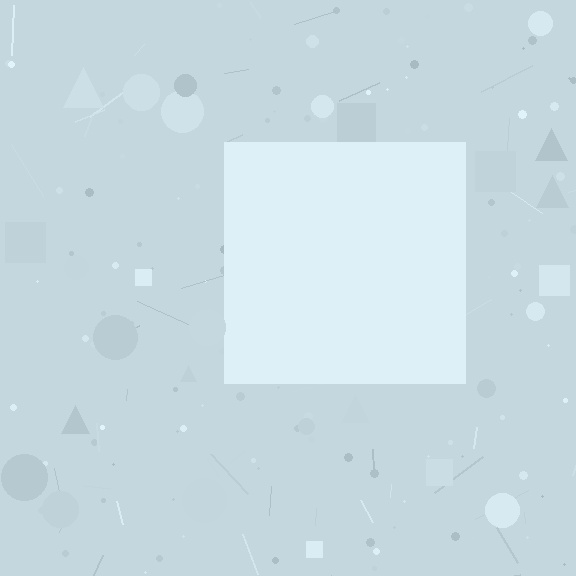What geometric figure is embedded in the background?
A square is embedded in the background.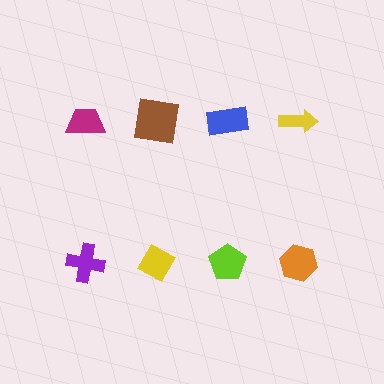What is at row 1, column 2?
A brown square.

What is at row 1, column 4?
A yellow arrow.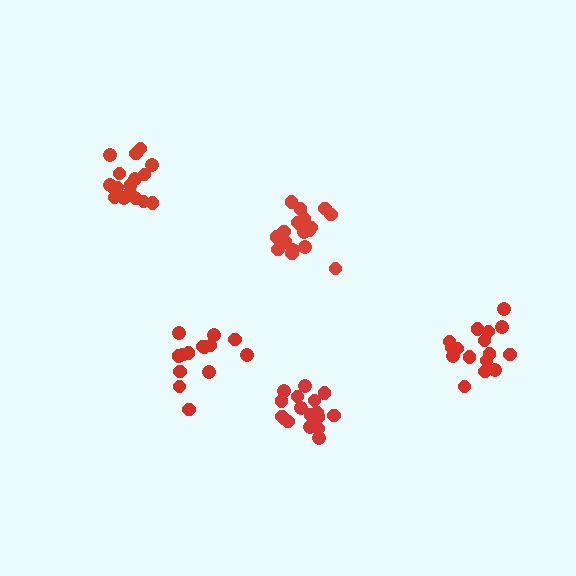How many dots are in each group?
Group 1: 19 dots, Group 2: 17 dots, Group 3: 15 dots, Group 4: 17 dots, Group 5: 16 dots (84 total).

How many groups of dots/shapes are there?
There are 5 groups.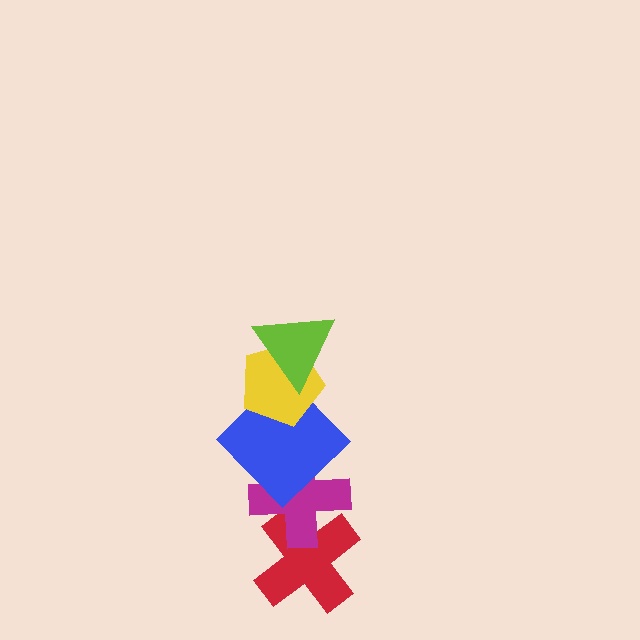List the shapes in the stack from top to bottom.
From top to bottom: the lime triangle, the yellow pentagon, the blue diamond, the magenta cross, the red cross.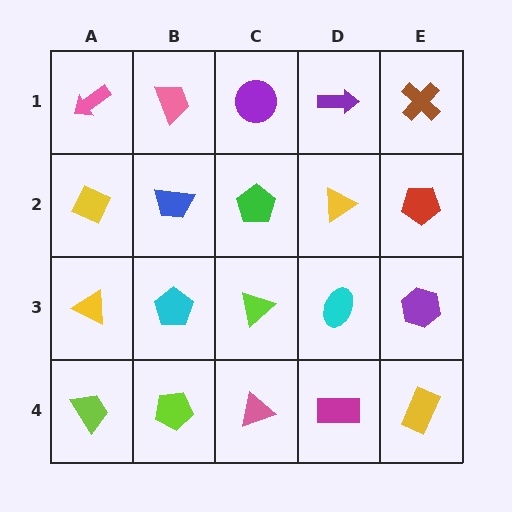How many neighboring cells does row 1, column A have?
2.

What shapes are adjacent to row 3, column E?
A red pentagon (row 2, column E), a yellow rectangle (row 4, column E), a cyan ellipse (row 3, column D).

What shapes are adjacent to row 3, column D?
A yellow triangle (row 2, column D), a magenta rectangle (row 4, column D), a lime triangle (row 3, column C), a purple hexagon (row 3, column E).